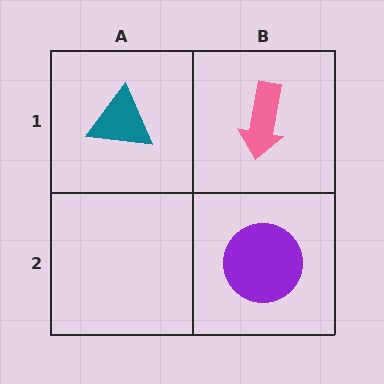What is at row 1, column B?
A pink arrow.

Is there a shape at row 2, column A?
No, that cell is empty.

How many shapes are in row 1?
2 shapes.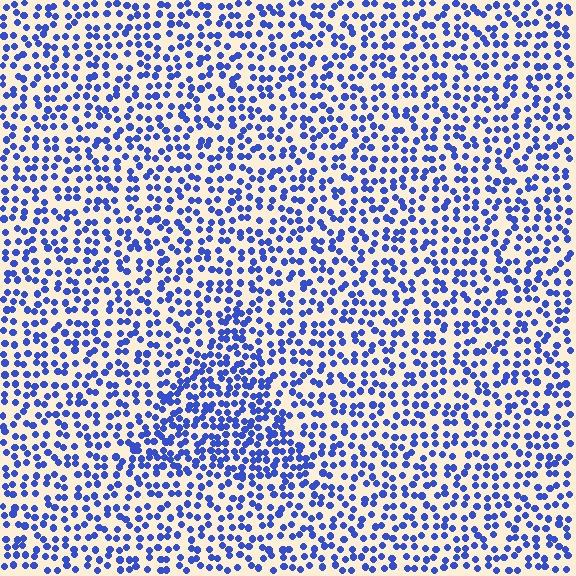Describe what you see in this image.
The image contains small blue elements arranged at two different densities. A triangle-shaped region is visible where the elements are more densely packed than the surrounding area.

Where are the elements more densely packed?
The elements are more densely packed inside the triangle boundary.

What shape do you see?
I see a triangle.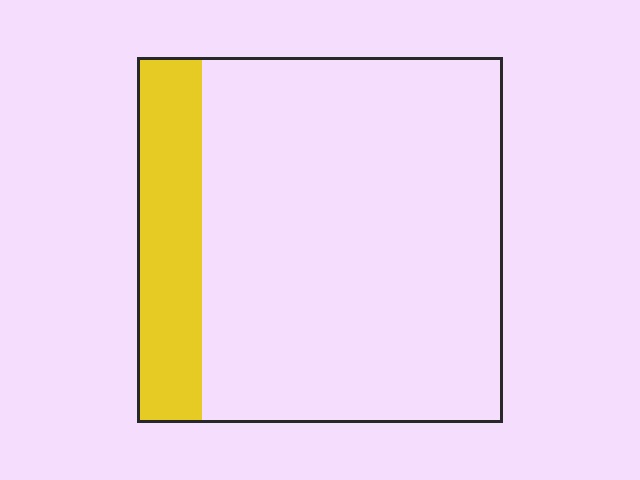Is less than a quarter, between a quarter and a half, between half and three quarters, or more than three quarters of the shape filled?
Less than a quarter.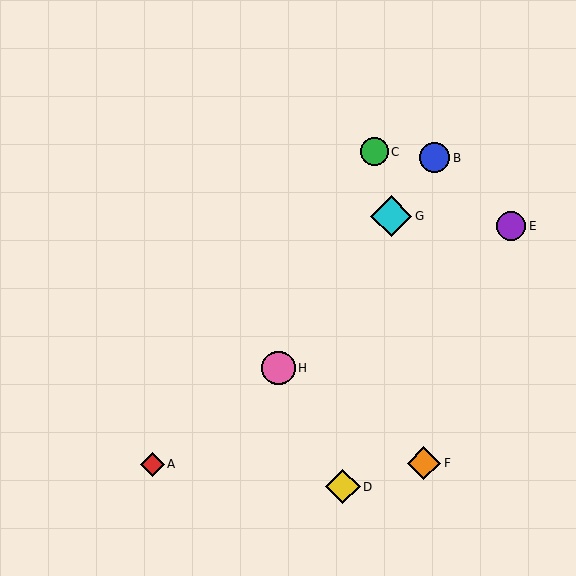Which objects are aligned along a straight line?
Objects B, G, H are aligned along a straight line.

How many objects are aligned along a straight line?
3 objects (B, G, H) are aligned along a straight line.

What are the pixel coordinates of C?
Object C is at (374, 152).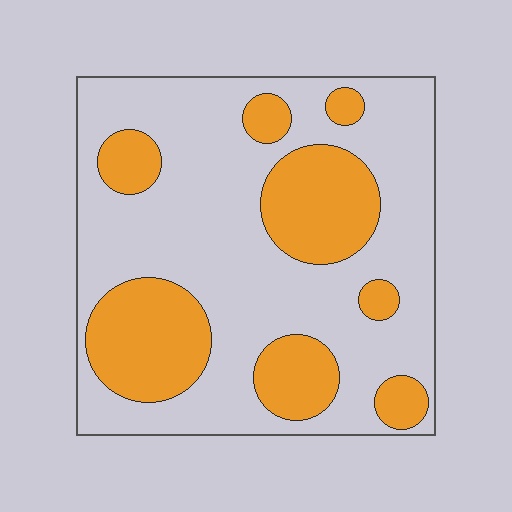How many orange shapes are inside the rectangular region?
8.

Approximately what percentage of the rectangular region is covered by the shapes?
Approximately 30%.